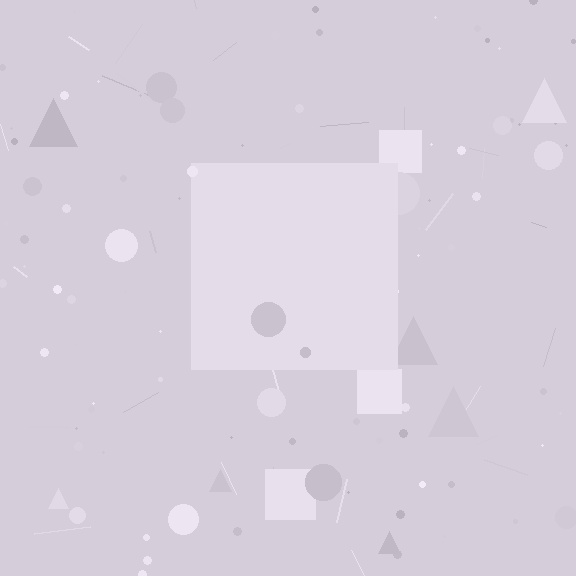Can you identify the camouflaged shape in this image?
The camouflaged shape is a square.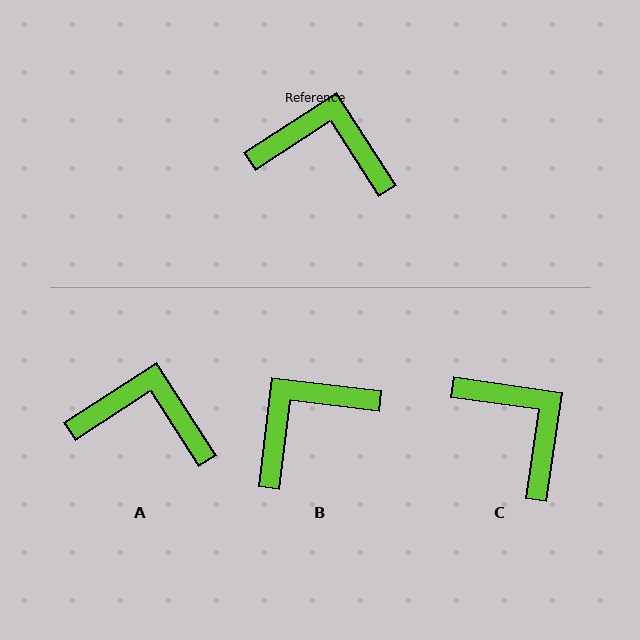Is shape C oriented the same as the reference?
No, it is off by about 41 degrees.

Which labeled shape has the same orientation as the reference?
A.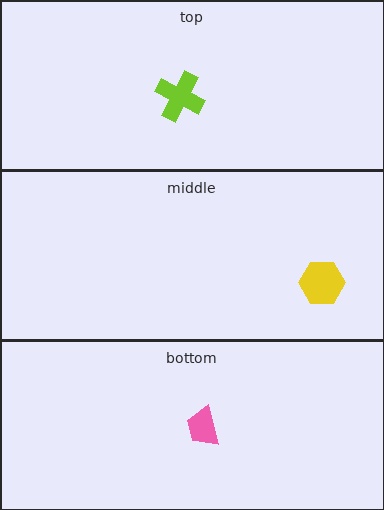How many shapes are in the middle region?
1.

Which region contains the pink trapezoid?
The bottom region.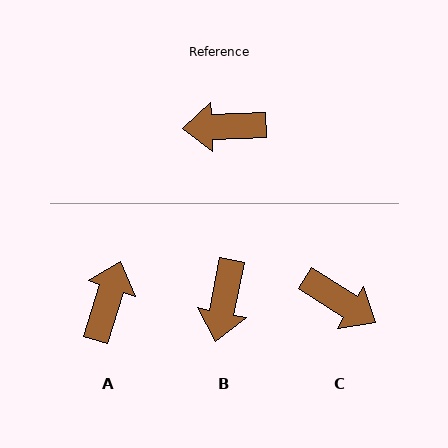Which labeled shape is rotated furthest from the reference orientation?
C, about 146 degrees away.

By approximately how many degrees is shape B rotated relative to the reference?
Approximately 76 degrees counter-clockwise.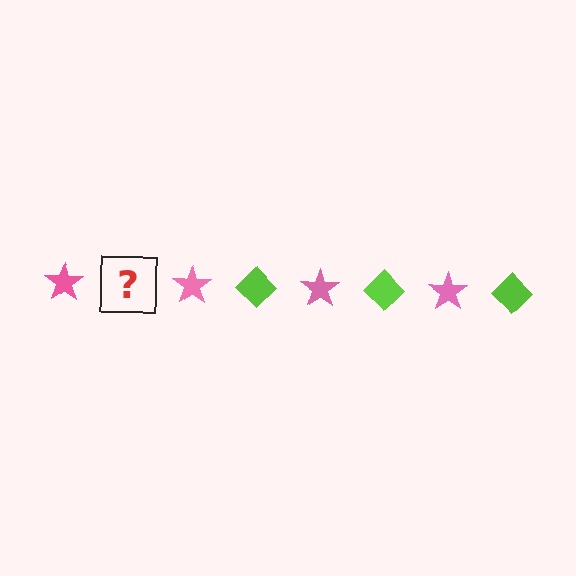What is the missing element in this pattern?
The missing element is a lime diamond.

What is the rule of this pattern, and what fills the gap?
The rule is that the pattern alternates between pink star and lime diamond. The gap should be filled with a lime diamond.